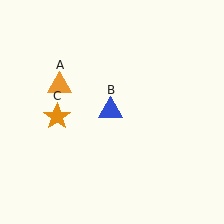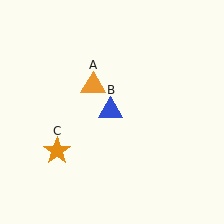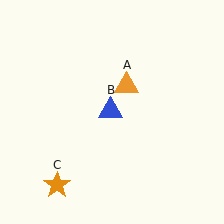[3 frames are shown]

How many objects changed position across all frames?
2 objects changed position: orange triangle (object A), orange star (object C).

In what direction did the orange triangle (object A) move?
The orange triangle (object A) moved right.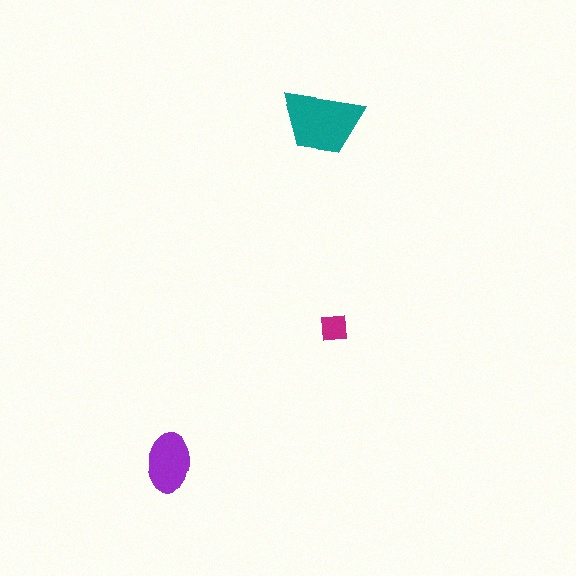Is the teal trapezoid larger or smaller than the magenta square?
Larger.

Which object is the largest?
The teal trapezoid.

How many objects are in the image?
There are 3 objects in the image.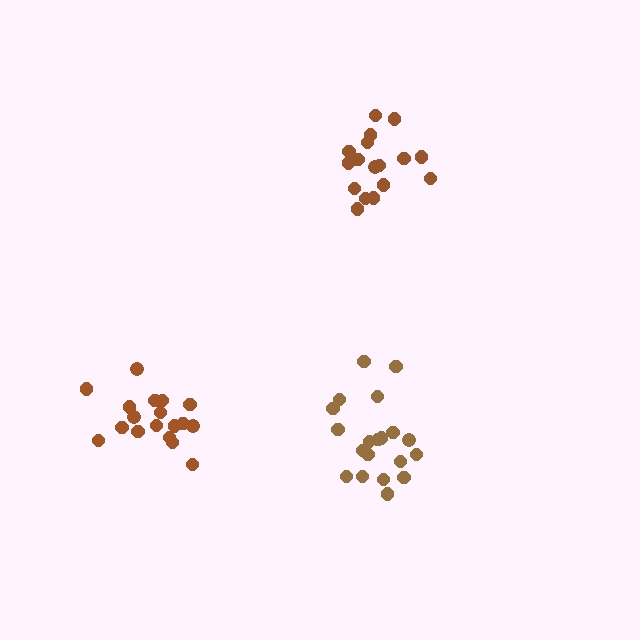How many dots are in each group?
Group 1: 17 dots, Group 2: 18 dots, Group 3: 20 dots (55 total).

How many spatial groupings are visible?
There are 3 spatial groupings.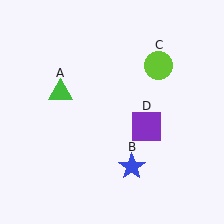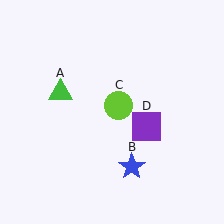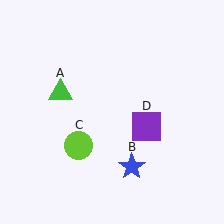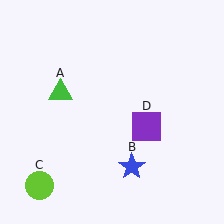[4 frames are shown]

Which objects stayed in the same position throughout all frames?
Green triangle (object A) and blue star (object B) and purple square (object D) remained stationary.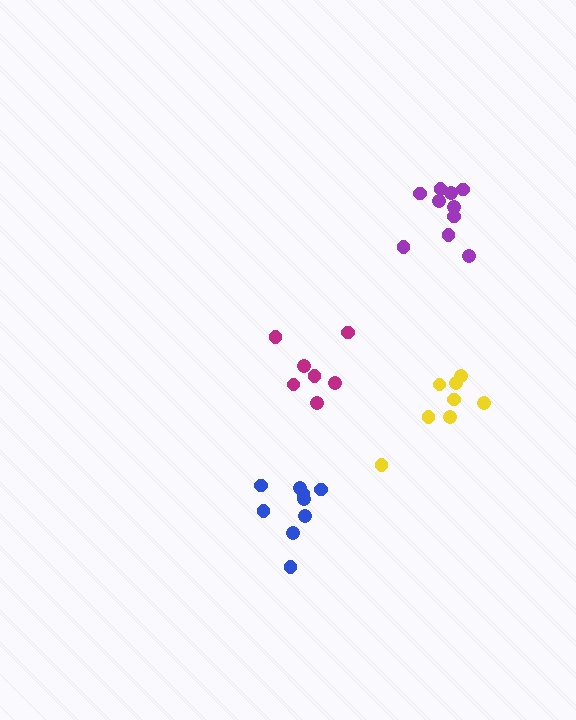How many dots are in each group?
Group 1: 8 dots, Group 2: 7 dots, Group 3: 9 dots, Group 4: 10 dots (34 total).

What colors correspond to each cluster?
The clusters are colored: yellow, magenta, blue, purple.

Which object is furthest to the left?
The magenta cluster is leftmost.